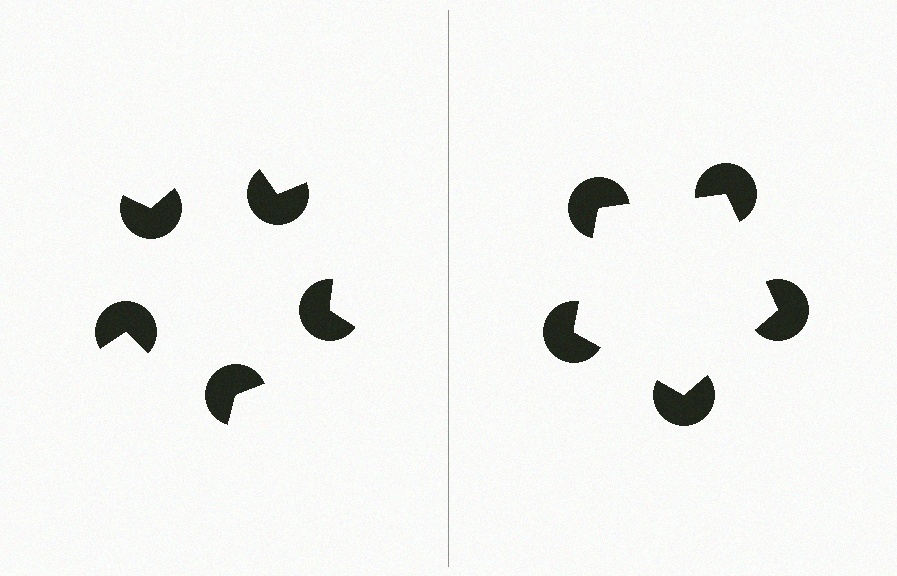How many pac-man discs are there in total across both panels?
10 — 5 on each side.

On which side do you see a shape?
An illusory pentagon appears on the right side. On the left side the wedge cuts are rotated, so no coherent shape forms.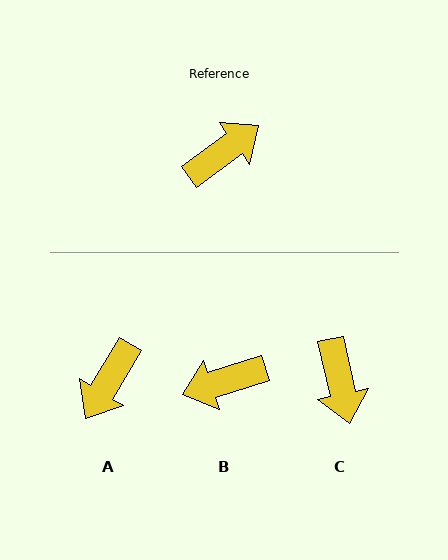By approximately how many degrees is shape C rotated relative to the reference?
Approximately 114 degrees clockwise.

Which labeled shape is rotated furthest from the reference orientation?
B, about 162 degrees away.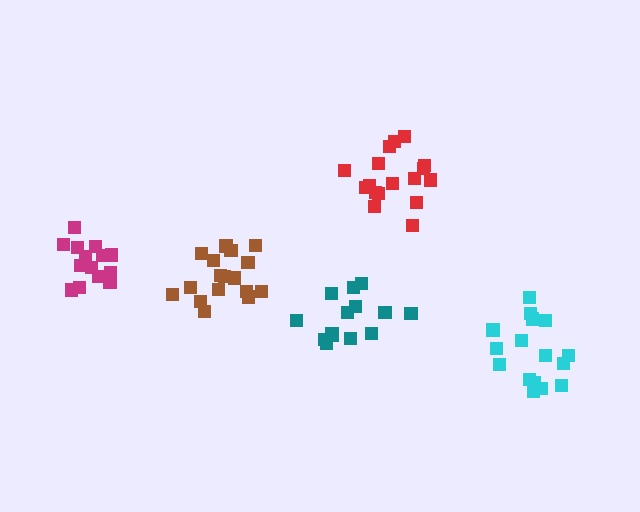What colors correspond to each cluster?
The clusters are colored: magenta, teal, cyan, red, brown.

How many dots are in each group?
Group 1: 14 dots, Group 2: 14 dots, Group 3: 16 dots, Group 4: 17 dots, Group 5: 17 dots (78 total).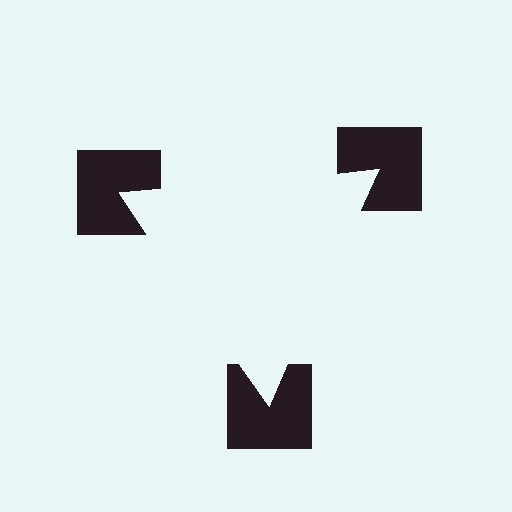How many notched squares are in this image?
There are 3 — one at each vertex of the illusory triangle.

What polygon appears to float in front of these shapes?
An illusory triangle — its edges are inferred from the aligned wedge cuts in the notched squares, not physically drawn.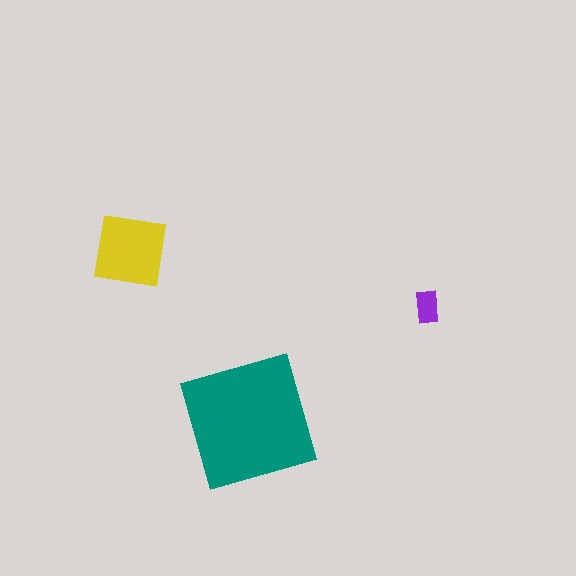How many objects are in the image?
There are 3 objects in the image.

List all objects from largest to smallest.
The teal square, the yellow square, the purple rectangle.